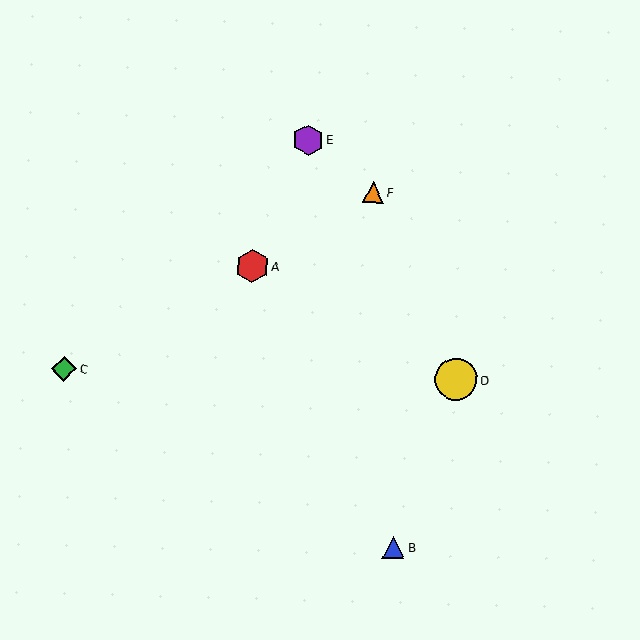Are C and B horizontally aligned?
No, C is at y≈369 and B is at y≈548.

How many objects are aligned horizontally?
2 objects (C, D) are aligned horizontally.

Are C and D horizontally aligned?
Yes, both are at y≈369.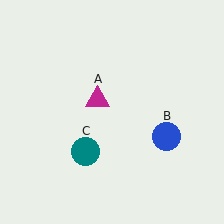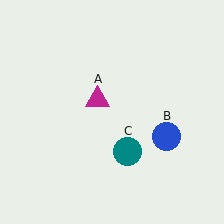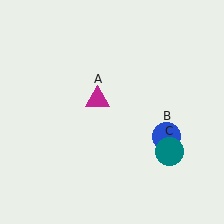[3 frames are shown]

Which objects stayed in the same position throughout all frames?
Magenta triangle (object A) and blue circle (object B) remained stationary.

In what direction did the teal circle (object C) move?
The teal circle (object C) moved right.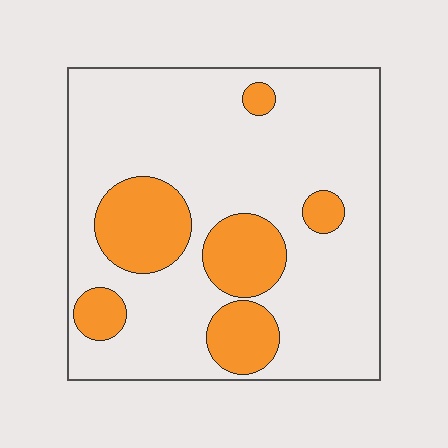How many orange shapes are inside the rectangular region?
6.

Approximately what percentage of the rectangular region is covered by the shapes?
Approximately 20%.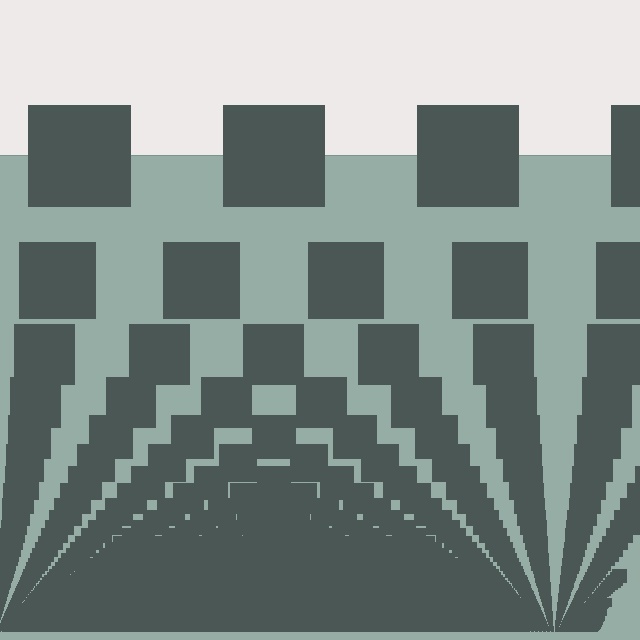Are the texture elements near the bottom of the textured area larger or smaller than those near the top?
Smaller. The gradient is inverted — elements near the bottom are smaller and denser.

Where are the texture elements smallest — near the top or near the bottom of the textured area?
Near the bottom.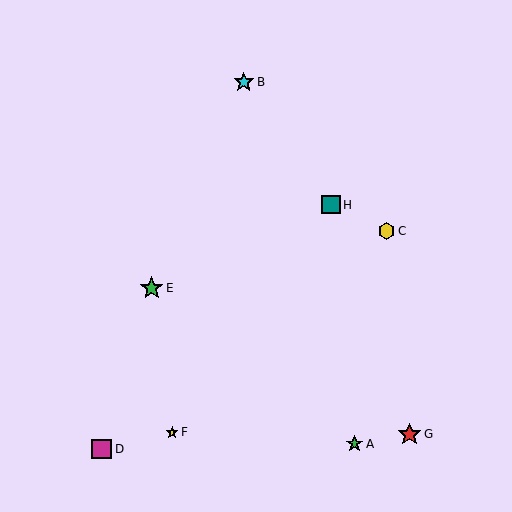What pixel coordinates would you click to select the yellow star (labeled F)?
Click at (172, 432) to select the yellow star F.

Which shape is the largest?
The green star (labeled E) is the largest.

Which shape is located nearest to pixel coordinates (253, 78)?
The cyan star (labeled B) at (244, 82) is nearest to that location.